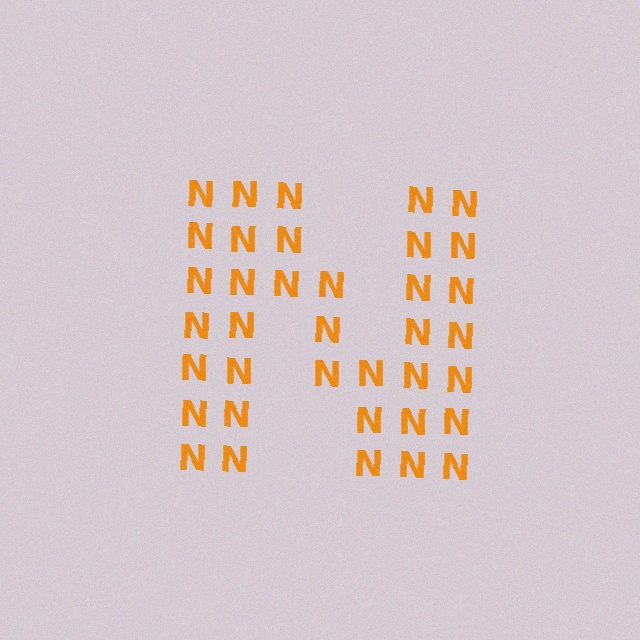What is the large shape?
The large shape is the letter N.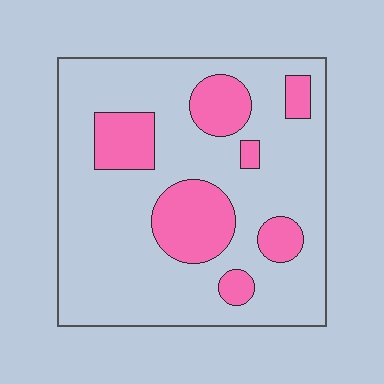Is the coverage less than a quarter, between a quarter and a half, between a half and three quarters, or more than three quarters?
Less than a quarter.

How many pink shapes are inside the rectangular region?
7.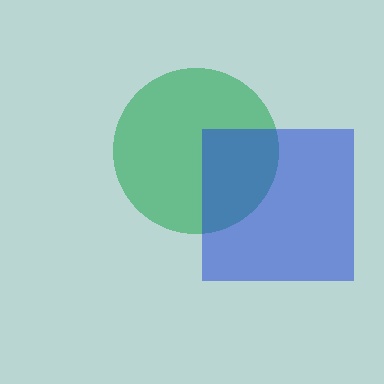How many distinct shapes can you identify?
There are 2 distinct shapes: a green circle, a blue square.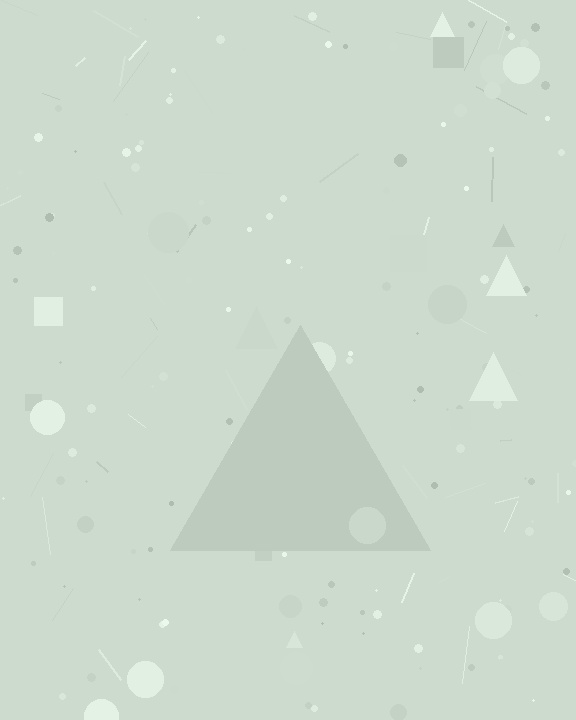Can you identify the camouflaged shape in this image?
The camouflaged shape is a triangle.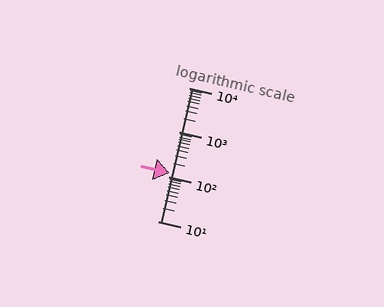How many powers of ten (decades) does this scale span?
The scale spans 3 decades, from 10 to 10000.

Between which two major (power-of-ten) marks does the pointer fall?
The pointer is between 100 and 1000.